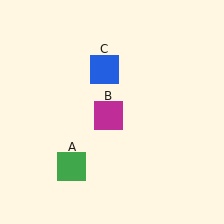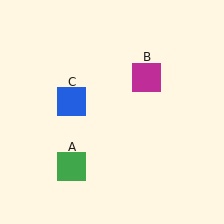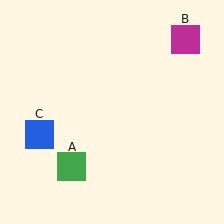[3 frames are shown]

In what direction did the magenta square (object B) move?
The magenta square (object B) moved up and to the right.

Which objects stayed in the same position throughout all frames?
Green square (object A) remained stationary.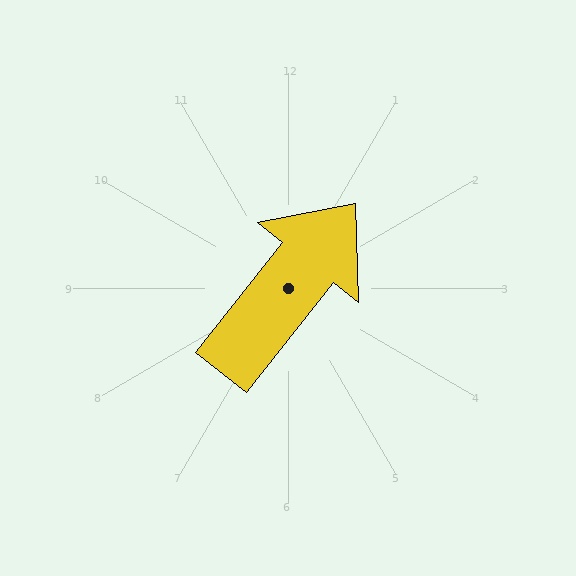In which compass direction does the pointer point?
Northeast.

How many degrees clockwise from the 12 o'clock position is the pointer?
Approximately 38 degrees.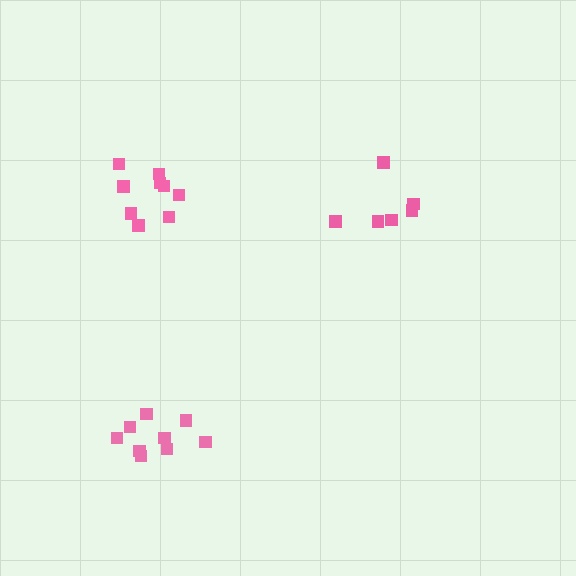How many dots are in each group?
Group 1: 6 dots, Group 2: 9 dots, Group 3: 9 dots (24 total).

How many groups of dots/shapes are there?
There are 3 groups.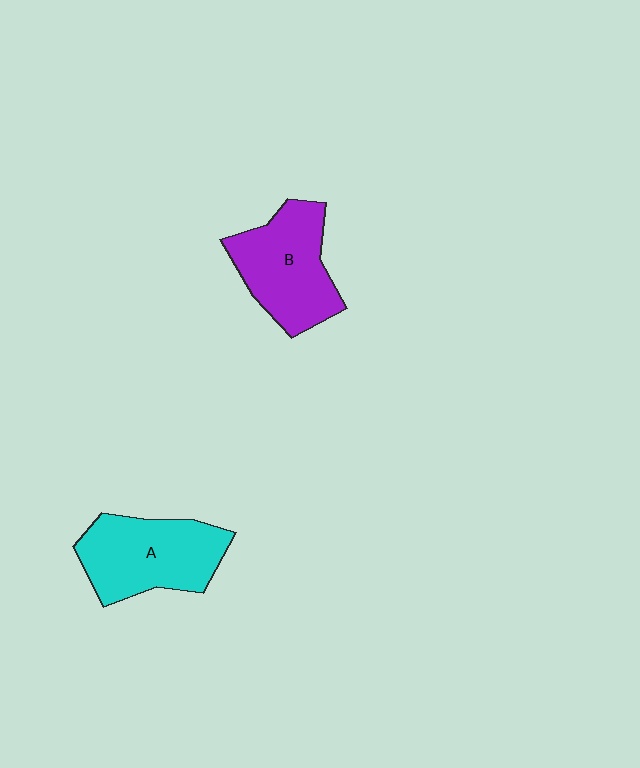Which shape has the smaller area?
Shape B (purple).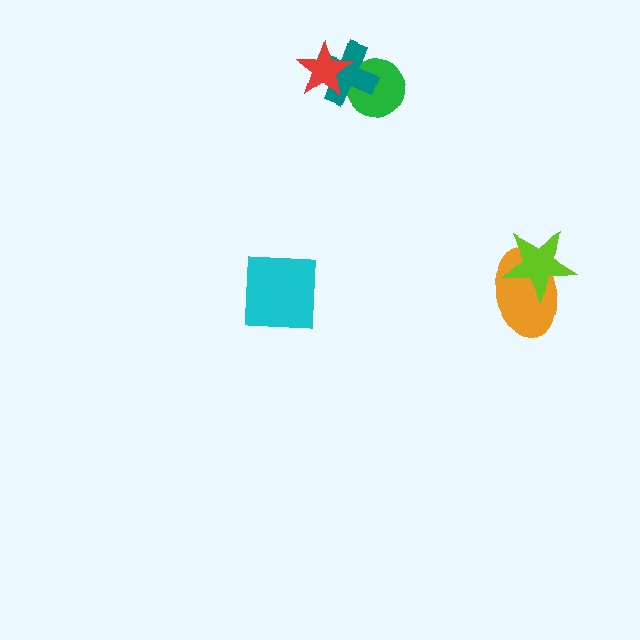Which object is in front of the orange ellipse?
The lime star is in front of the orange ellipse.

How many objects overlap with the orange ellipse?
1 object overlaps with the orange ellipse.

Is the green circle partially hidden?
Yes, it is partially covered by another shape.